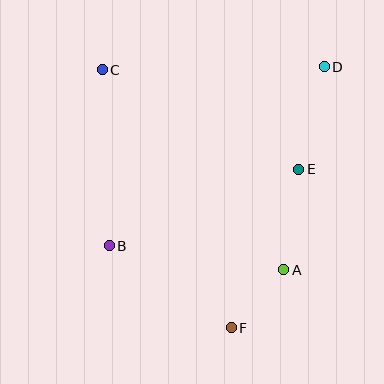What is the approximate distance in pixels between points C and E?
The distance between C and E is approximately 220 pixels.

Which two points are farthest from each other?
Points C and F are farthest from each other.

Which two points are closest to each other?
Points A and F are closest to each other.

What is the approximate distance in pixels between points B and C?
The distance between B and C is approximately 176 pixels.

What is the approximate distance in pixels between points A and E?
The distance between A and E is approximately 102 pixels.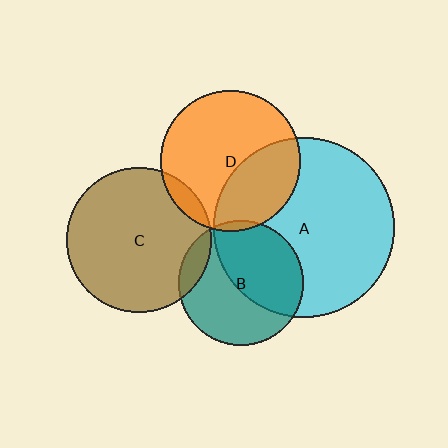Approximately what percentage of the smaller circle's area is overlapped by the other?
Approximately 5%.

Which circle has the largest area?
Circle A (cyan).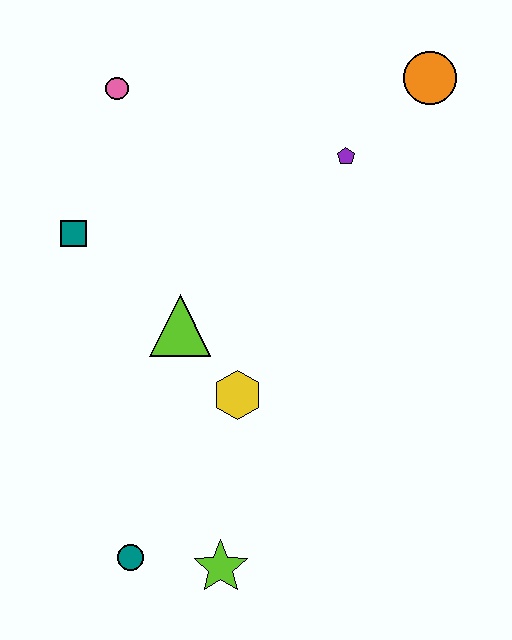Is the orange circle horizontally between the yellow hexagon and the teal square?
No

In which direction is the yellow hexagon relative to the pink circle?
The yellow hexagon is below the pink circle.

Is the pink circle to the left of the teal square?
No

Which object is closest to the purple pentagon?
The orange circle is closest to the purple pentagon.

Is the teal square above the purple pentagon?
No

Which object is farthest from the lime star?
The orange circle is farthest from the lime star.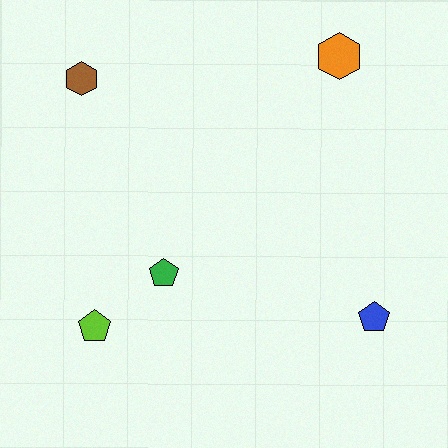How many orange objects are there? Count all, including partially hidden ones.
There is 1 orange object.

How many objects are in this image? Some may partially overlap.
There are 5 objects.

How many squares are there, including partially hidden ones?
There are no squares.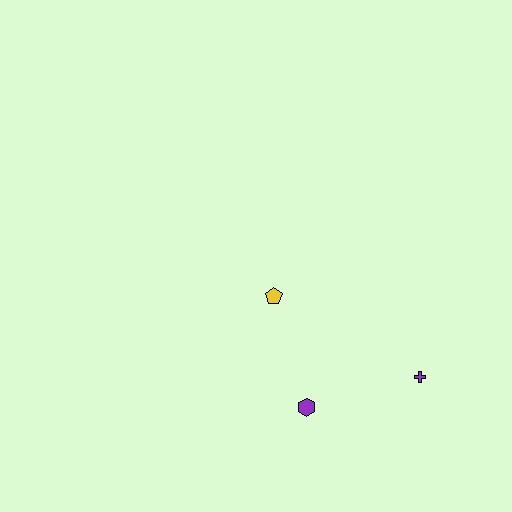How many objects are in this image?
There are 3 objects.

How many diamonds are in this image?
There are no diamonds.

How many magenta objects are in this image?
There are no magenta objects.